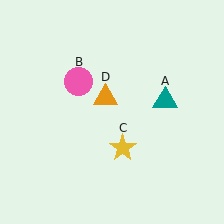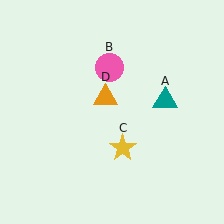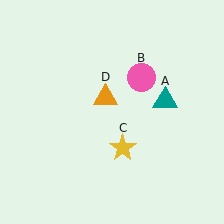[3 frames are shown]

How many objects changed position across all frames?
1 object changed position: pink circle (object B).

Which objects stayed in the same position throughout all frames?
Teal triangle (object A) and yellow star (object C) and orange triangle (object D) remained stationary.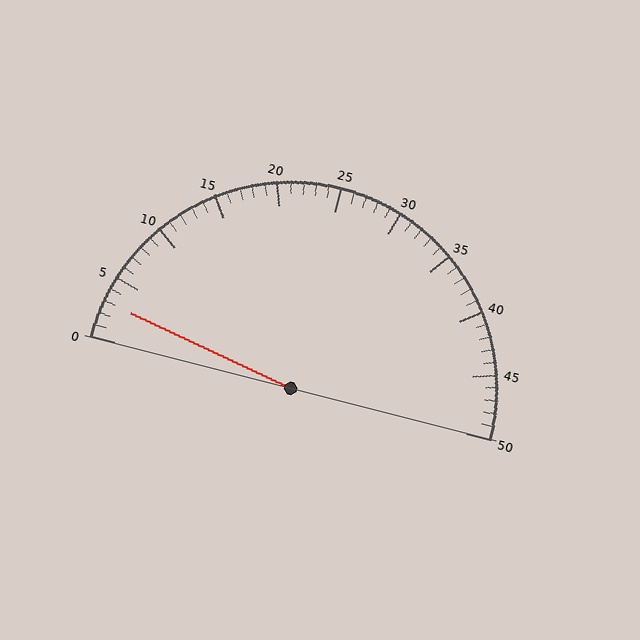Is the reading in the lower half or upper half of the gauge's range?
The reading is in the lower half of the range (0 to 50).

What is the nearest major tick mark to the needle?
The nearest major tick mark is 5.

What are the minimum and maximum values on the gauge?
The gauge ranges from 0 to 50.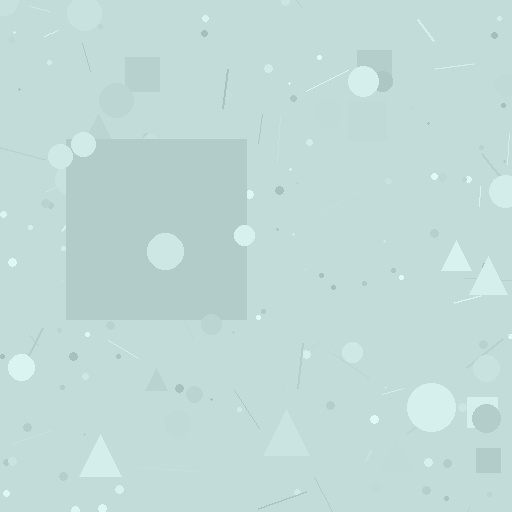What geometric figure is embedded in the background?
A square is embedded in the background.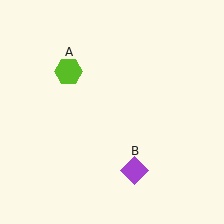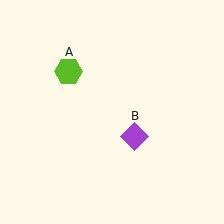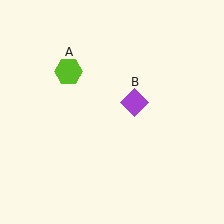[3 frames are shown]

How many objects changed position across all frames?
1 object changed position: purple diamond (object B).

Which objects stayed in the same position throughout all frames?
Lime hexagon (object A) remained stationary.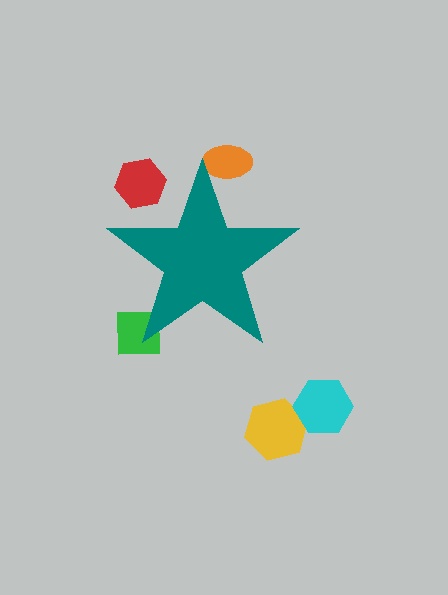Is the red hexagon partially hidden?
Yes, the red hexagon is partially hidden behind the teal star.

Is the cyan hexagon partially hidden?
No, the cyan hexagon is fully visible.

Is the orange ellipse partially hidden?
Yes, the orange ellipse is partially hidden behind the teal star.